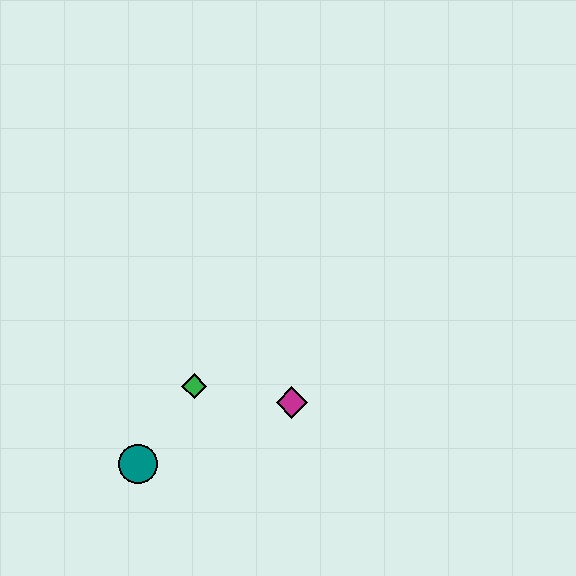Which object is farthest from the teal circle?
The magenta diamond is farthest from the teal circle.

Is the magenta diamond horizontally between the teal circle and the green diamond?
No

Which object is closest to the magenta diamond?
The green diamond is closest to the magenta diamond.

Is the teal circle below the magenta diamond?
Yes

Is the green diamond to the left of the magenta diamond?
Yes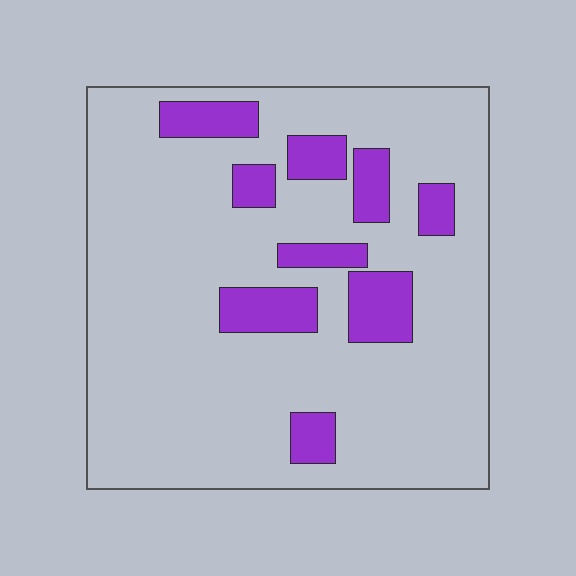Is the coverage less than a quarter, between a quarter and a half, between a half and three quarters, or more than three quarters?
Less than a quarter.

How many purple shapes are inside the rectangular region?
9.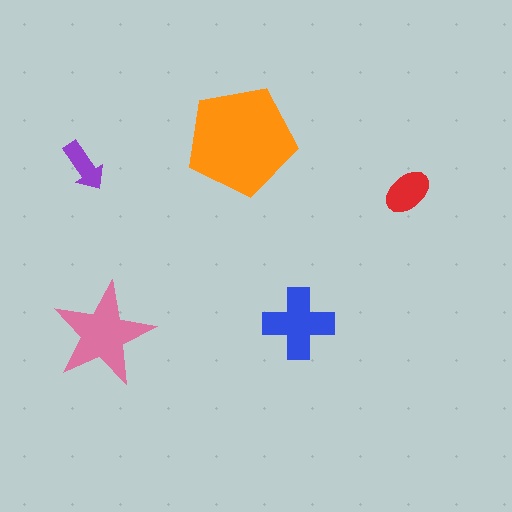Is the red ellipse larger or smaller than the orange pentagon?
Smaller.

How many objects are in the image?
There are 5 objects in the image.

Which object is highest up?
The orange pentagon is topmost.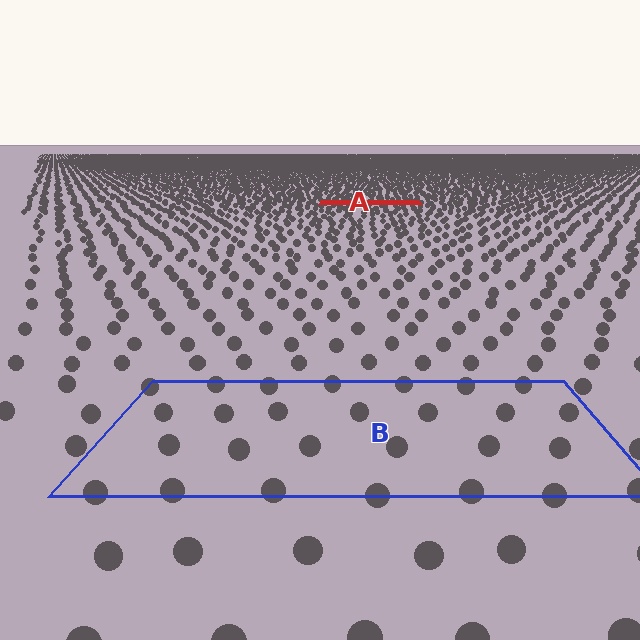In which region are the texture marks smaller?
The texture marks are smaller in region A, because it is farther away.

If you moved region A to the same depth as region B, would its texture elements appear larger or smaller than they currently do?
They would appear larger. At a closer depth, the same texture elements are projected at a bigger on-screen size.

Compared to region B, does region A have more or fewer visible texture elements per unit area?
Region A has more texture elements per unit area — they are packed more densely because it is farther away.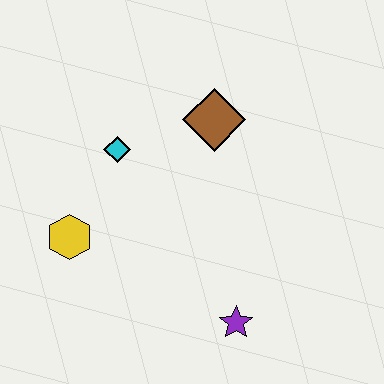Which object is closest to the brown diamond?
The cyan diamond is closest to the brown diamond.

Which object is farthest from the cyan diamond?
The purple star is farthest from the cyan diamond.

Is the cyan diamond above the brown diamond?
No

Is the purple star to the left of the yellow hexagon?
No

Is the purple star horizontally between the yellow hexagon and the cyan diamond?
No